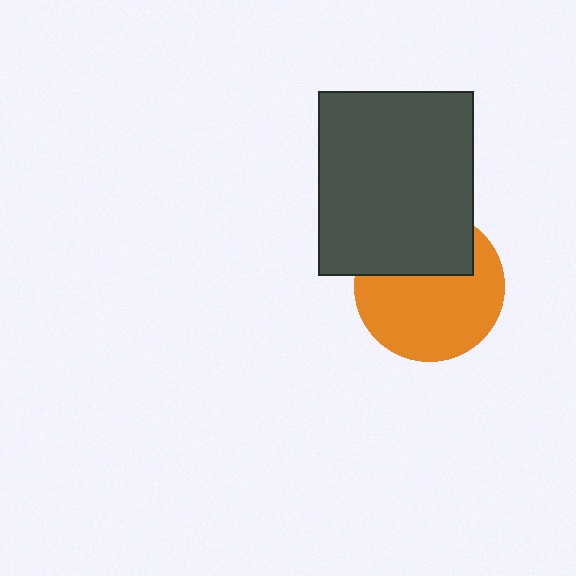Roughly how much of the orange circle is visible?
About half of it is visible (roughly 65%).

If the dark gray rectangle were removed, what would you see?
You would see the complete orange circle.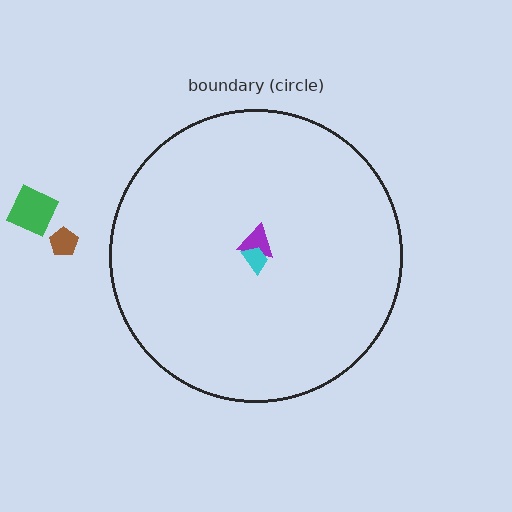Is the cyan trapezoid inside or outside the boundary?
Inside.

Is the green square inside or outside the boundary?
Outside.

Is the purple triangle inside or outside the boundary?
Inside.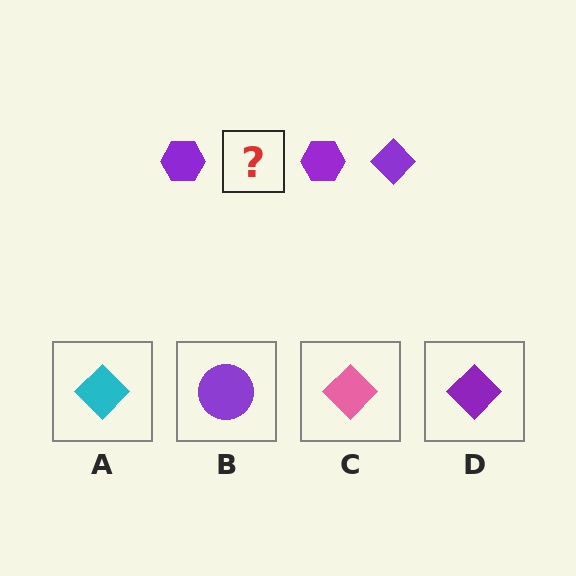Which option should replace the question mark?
Option D.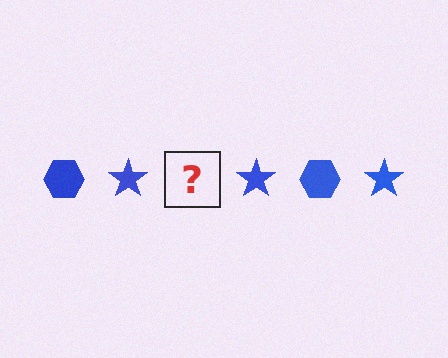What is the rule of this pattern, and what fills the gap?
The rule is that the pattern cycles through hexagon, star shapes in blue. The gap should be filled with a blue hexagon.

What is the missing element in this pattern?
The missing element is a blue hexagon.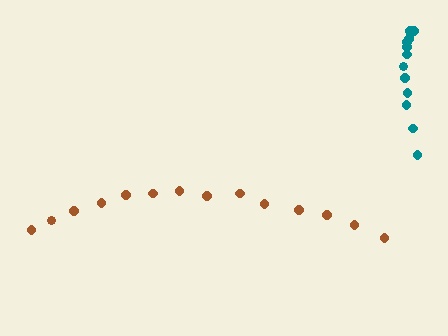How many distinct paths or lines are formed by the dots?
There are 2 distinct paths.